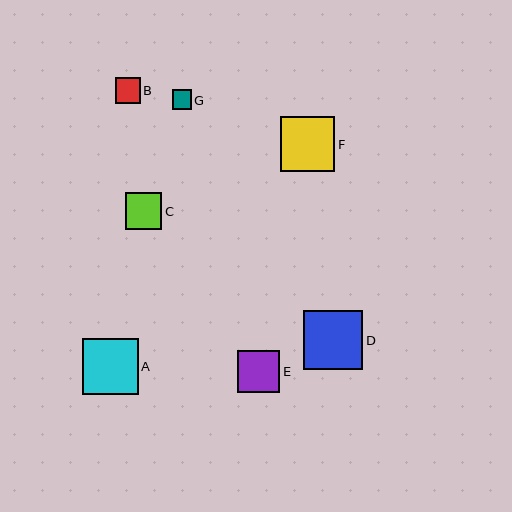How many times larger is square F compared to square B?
Square F is approximately 2.2 times the size of square B.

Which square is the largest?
Square D is the largest with a size of approximately 59 pixels.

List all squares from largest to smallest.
From largest to smallest: D, A, F, E, C, B, G.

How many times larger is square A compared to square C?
Square A is approximately 1.5 times the size of square C.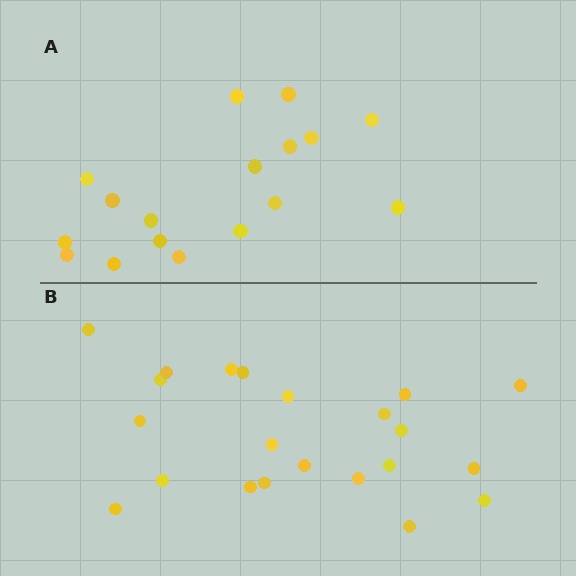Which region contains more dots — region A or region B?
Region B (the bottom region) has more dots.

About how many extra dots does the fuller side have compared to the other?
Region B has about 5 more dots than region A.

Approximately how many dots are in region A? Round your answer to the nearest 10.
About 20 dots. (The exact count is 17, which rounds to 20.)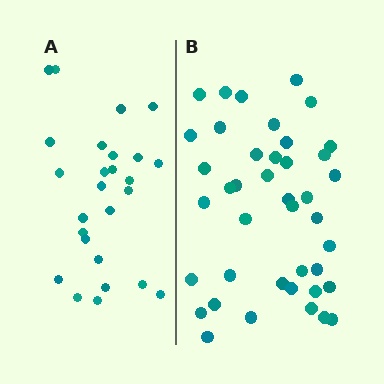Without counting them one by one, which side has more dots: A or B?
Region B (the right region) has more dots.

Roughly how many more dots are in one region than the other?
Region B has approximately 15 more dots than region A.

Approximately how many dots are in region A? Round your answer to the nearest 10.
About 30 dots. (The exact count is 26, which rounds to 30.)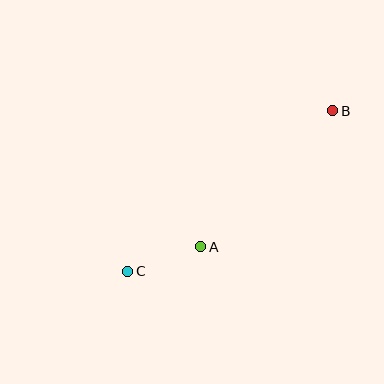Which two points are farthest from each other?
Points B and C are farthest from each other.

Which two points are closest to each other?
Points A and C are closest to each other.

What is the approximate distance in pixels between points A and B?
The distance between A and B is approximately 190 pixels.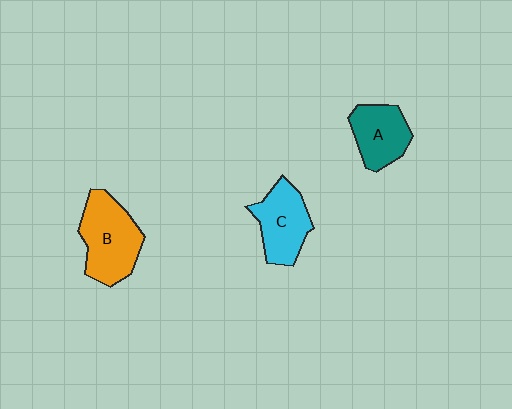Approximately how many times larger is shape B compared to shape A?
Approximately 1.4 times.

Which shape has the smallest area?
Shape A (teal).